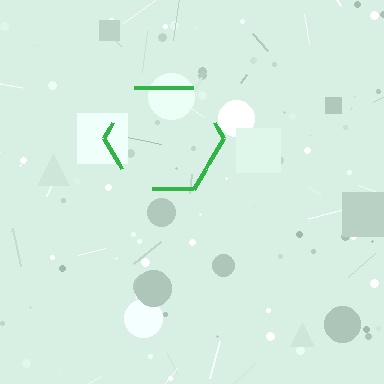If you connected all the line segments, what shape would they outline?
They would outline a hexagon.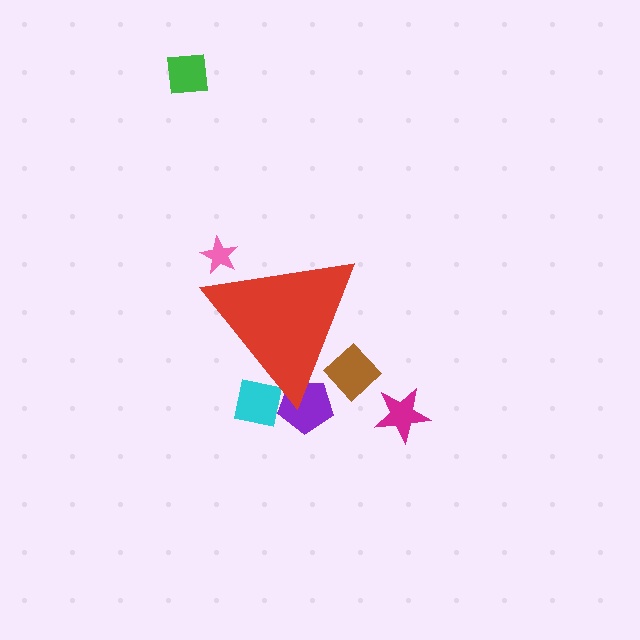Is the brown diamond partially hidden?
Yes, the brown diamond is partially hidden behind the red triangle.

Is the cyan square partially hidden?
Yes, the cyan square is partially hidden behind the red triangle.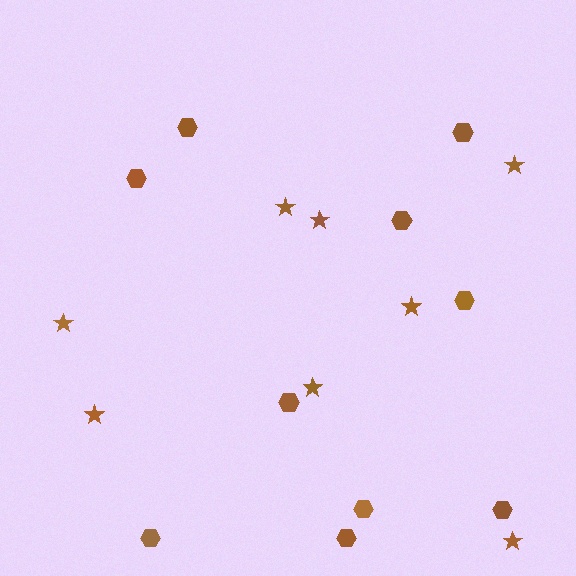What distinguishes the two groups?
There are 2 groups: one group of stars (8) and one group of hexagons (10).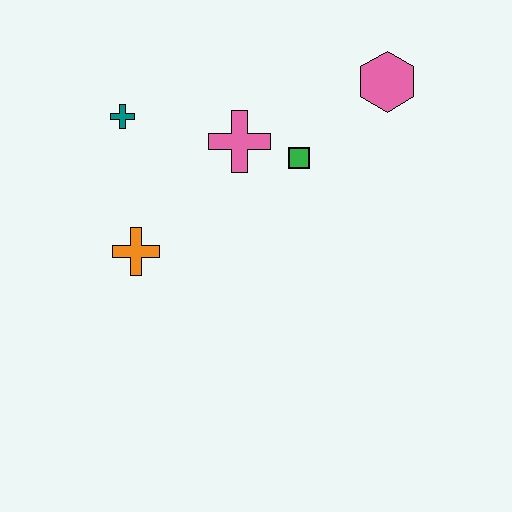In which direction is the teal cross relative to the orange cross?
The teal cross is above the orange cross.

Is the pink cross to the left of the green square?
Yes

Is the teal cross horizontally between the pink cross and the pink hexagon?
No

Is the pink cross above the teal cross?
No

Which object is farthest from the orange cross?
The pink hexagon is farthest from the orange cross.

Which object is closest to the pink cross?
The green square is closest to the pink cross.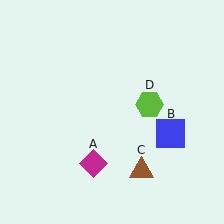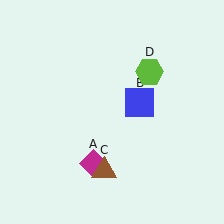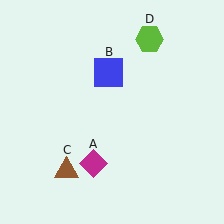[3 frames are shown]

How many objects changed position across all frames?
3 objects changed position: blue square (object B), brown triangle (object C), lime hexagon (object D).